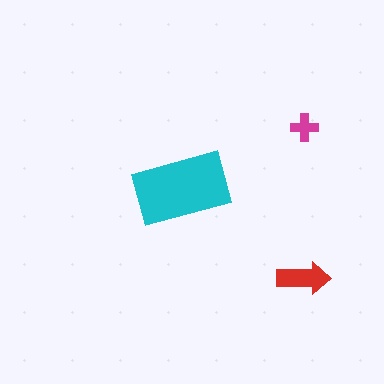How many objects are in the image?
There are 3 objects in the image.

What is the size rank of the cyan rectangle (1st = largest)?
1st.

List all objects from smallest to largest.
The magenta cross, the red arrow, the cyan rectangle.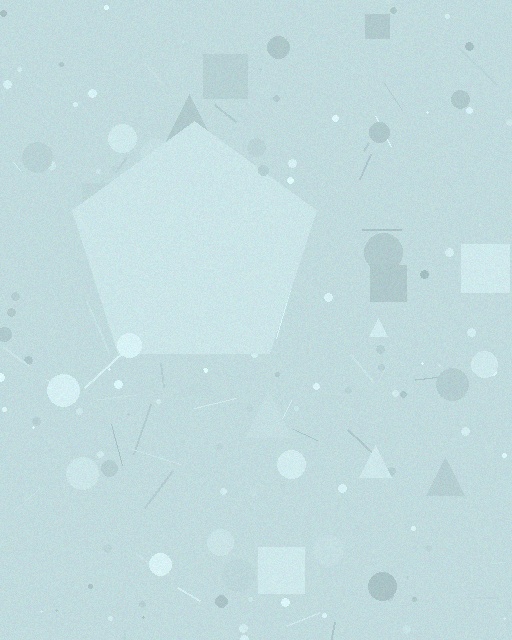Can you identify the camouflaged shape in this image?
The camouflaged shape is a pentagon.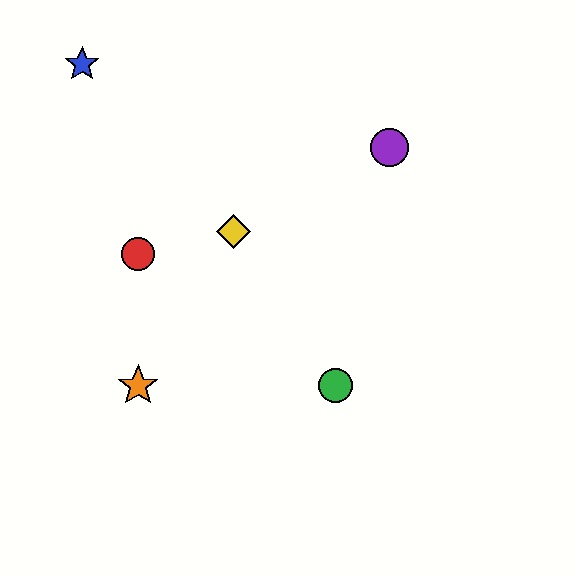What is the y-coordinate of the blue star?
The blue star is at y≈64.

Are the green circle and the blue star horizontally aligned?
No, the green circle is at y≈386 and the blue star is at y≈64.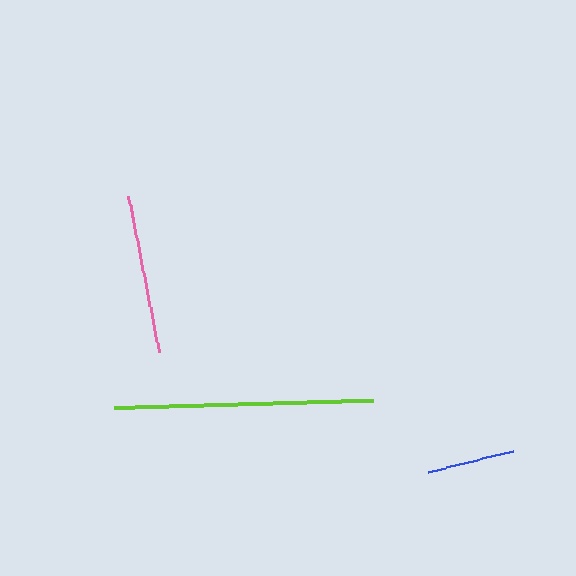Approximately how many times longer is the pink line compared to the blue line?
The pink line is approximately 1.8 times the length of the blue line.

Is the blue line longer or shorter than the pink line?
The pink line is longer than the blue line.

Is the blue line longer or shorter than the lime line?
The lime line is longer than the blue line.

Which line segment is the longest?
The lime line is the longest at approximately 259 pixels.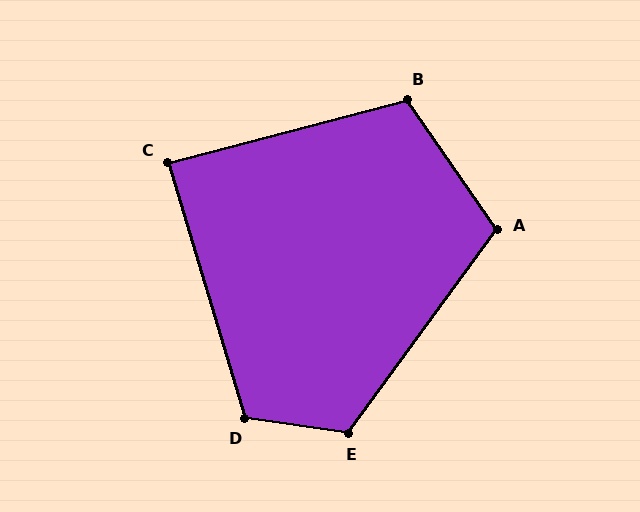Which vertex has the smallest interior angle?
C, at approximately 88 degrees.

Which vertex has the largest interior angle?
E, at approximately 118 degrees.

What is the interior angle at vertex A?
Approximately 109 degrees (obtuse).